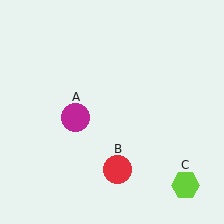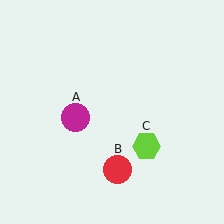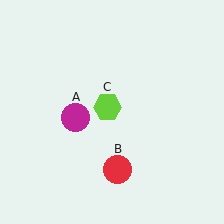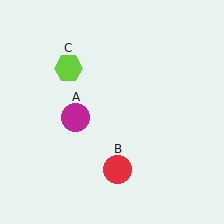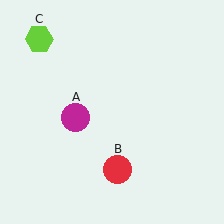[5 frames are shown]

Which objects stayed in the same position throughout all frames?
Magenta circle (object A) and red circle (object B) remained stationary.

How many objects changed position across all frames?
1 object changed position: lime hexagon (object C).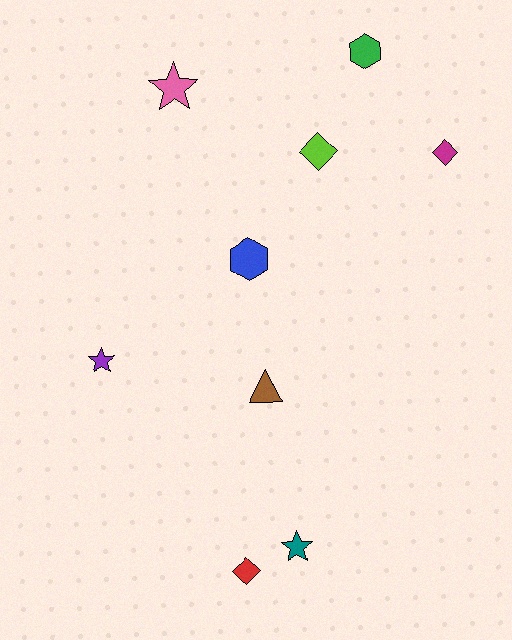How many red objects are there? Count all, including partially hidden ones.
There is 1 red object.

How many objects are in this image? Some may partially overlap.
There are 9 objects.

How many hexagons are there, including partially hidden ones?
There are 2 hexagons.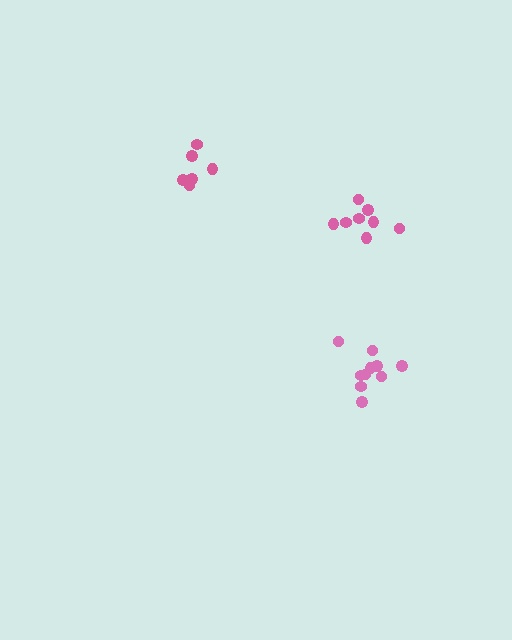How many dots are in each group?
Group 1: 8 dots, Group 2: 6 dots, Group 3: 10 dots (24 total).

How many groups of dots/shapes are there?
There are 3 groups.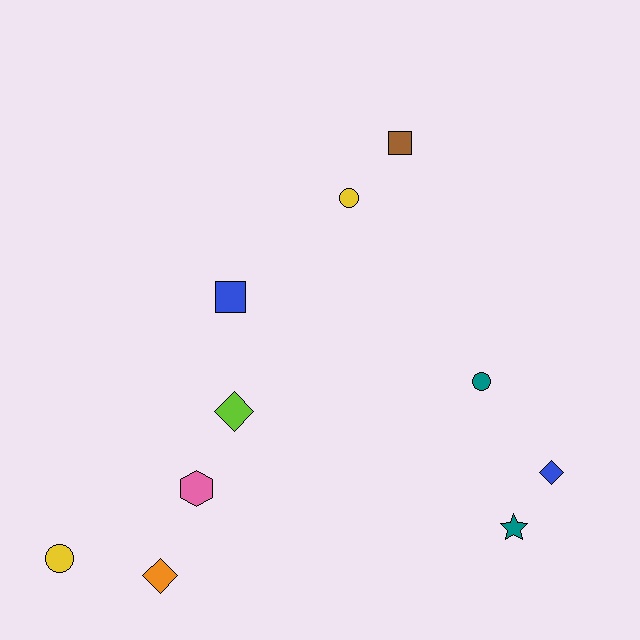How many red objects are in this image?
There are no red objects.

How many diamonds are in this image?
There are 3 diamonds.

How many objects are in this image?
There are 10 objects.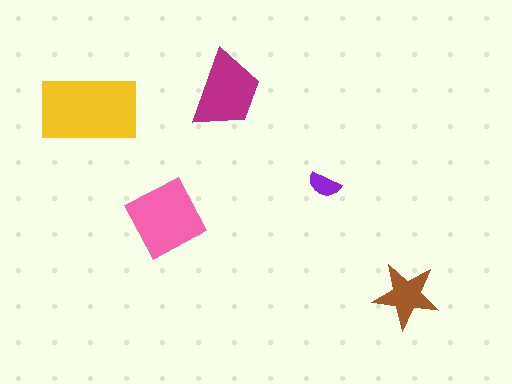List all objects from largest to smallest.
The yellow rectangle, the pink square, the magenta trapezoid, the brown star, the purple semicircle.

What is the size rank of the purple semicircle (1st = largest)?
5th.